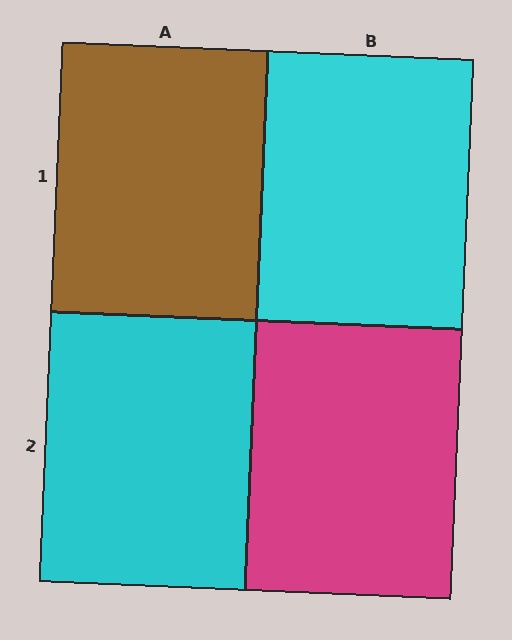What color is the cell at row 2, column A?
Cyan.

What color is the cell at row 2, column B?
Magenta.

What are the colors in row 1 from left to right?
Brown, cyan.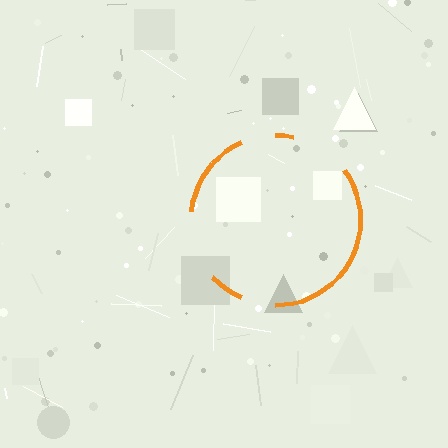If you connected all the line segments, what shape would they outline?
They would outline a circle.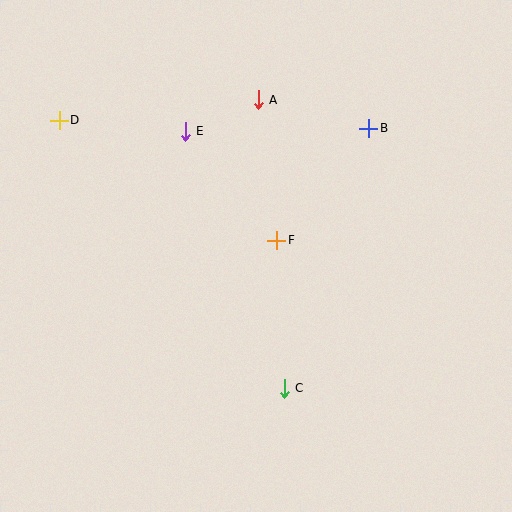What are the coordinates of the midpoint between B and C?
The midpoint between B and C is at (326, 258).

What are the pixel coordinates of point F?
Point F is at (277, 240).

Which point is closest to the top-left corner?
Point D is closest to the top-left corner.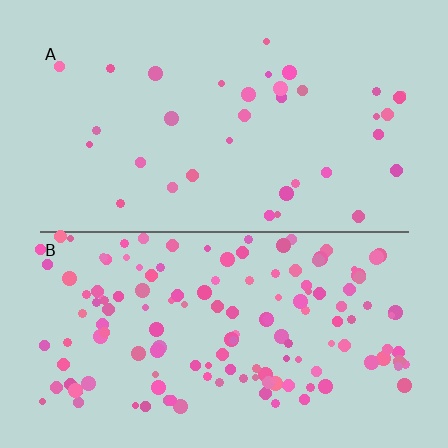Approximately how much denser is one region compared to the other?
Approximately 4.1× — region B over region A.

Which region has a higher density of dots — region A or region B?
B (the bottom).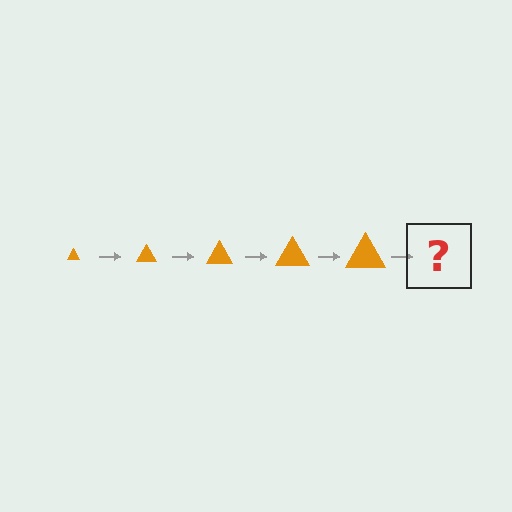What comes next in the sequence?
The next element should be an orange triangle, larger than the previous one.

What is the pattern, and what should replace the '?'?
The pattern is that the triangle gets progressively larger each step. The '?' should be an orange triangle, larger than the previous one.